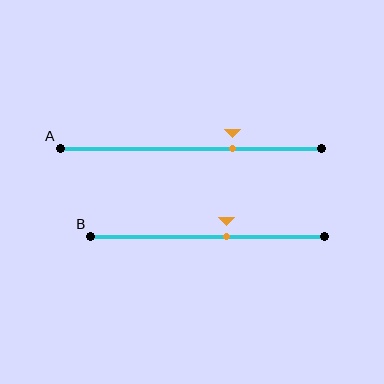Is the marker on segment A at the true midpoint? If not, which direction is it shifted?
No, the marker on segment A is shifted to the right by about 16% of the segment length.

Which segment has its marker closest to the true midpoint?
Segment B has its marker closest to the true midpoint.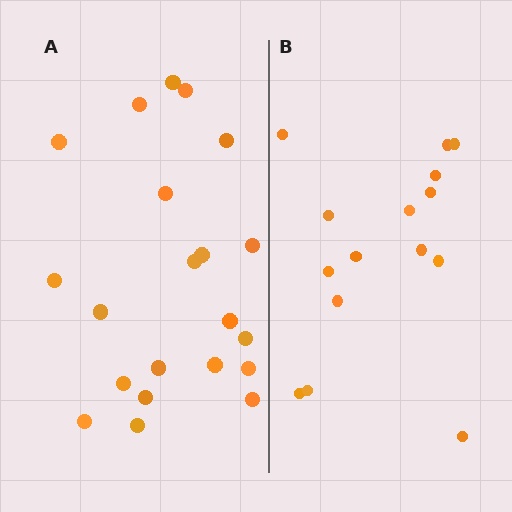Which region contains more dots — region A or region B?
Region A (the left region) has more dots.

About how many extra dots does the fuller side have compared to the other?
Region A has about 6 more dots than region B.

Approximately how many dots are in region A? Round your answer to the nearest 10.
About 20 dots. (The exact count is 21, which rounds to 20.)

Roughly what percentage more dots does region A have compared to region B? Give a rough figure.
About 40% more.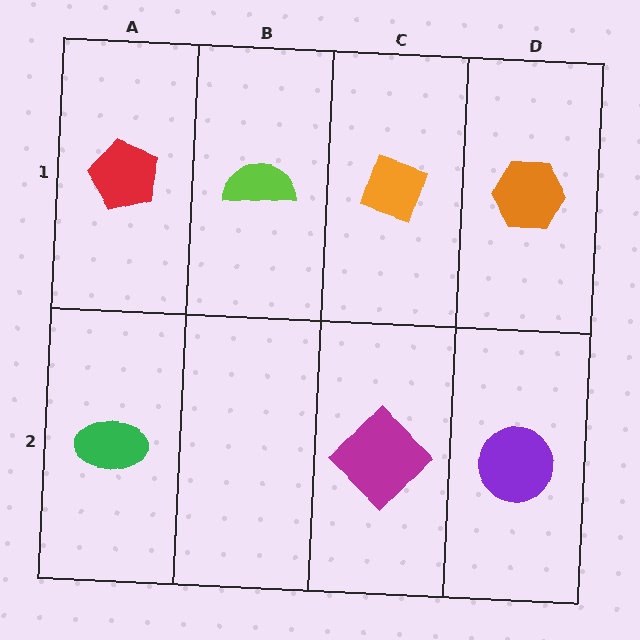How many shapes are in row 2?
3 shapes.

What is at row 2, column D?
A purple circle.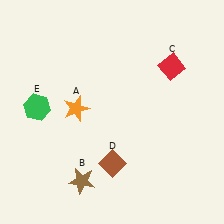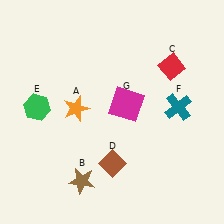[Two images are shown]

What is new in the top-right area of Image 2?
A teal cross (F) was added in the top-right area of Image 2.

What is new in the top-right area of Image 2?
A magenta square (G) was added in the top-right area of Image 2.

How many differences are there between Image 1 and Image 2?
There are 2 differences between the two images.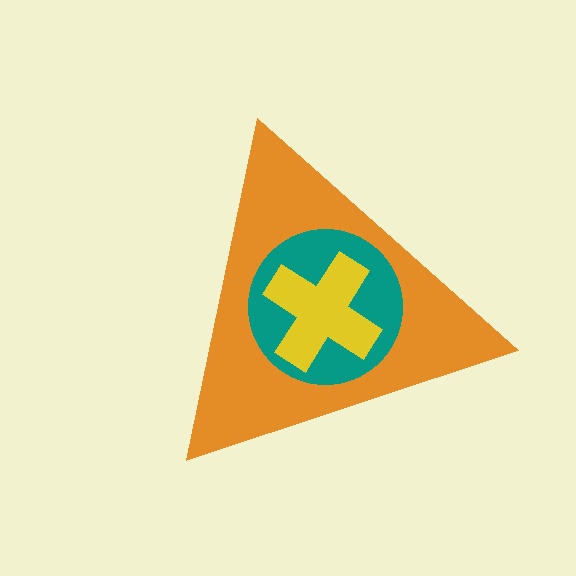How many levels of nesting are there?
3.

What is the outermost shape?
The orange triangle.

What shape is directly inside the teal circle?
The yellow cross.